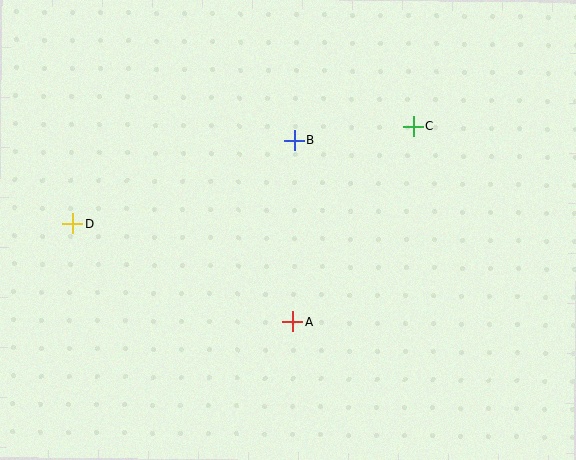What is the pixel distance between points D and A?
The distance between D and A is 241 pixels.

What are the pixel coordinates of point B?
Point B is at (294, 141).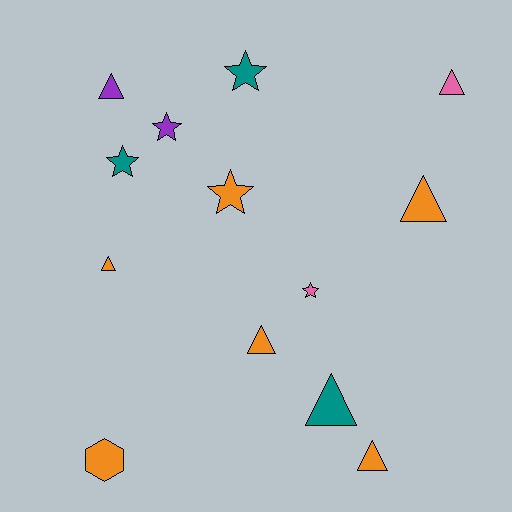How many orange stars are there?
There is 1 orange star.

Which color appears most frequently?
Orange, with 6 objects.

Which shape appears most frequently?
Triangle, with 7 objects.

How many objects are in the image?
There are 13 objects.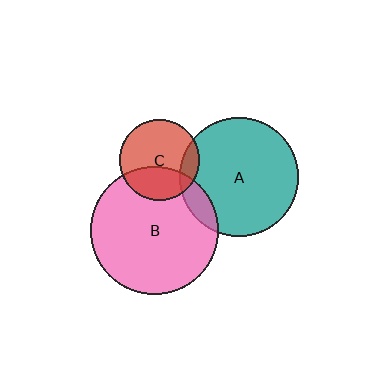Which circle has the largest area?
Circle B (pink).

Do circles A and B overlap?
Yes.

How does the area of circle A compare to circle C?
Approximately 2.2 times.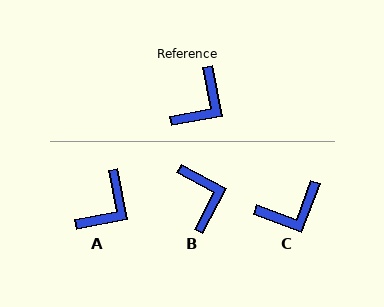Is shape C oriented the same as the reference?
No, it is off by about 32 degrees.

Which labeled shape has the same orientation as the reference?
A.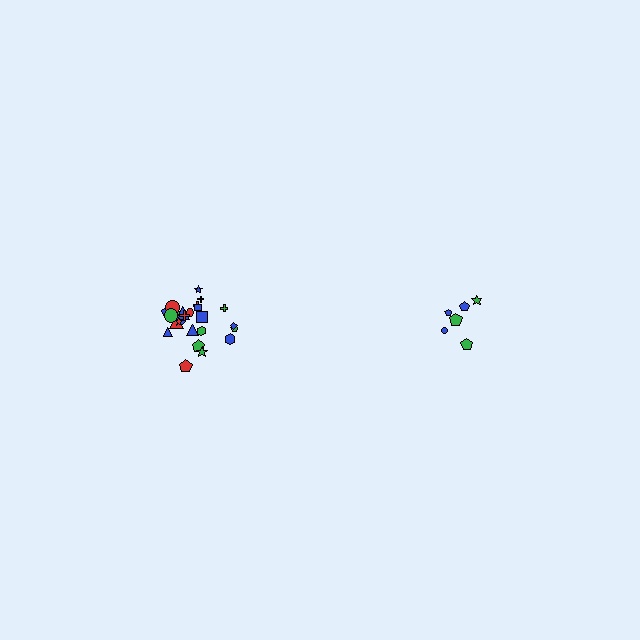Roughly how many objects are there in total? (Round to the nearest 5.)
Roughly 30 objects in total.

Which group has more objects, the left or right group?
The left group.